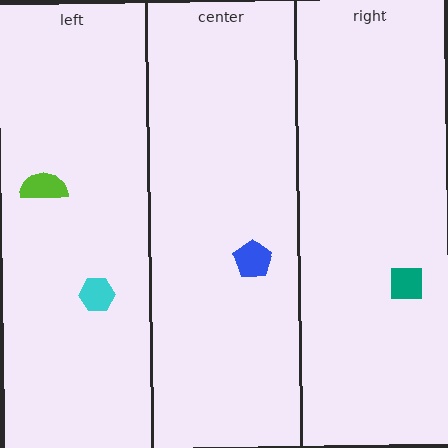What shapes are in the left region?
The lime semicircle, the cyan hexagon.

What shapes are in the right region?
The teal square.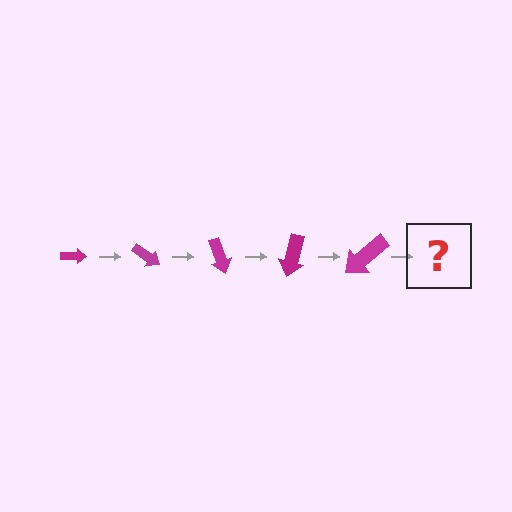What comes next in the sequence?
The next element should be an arrow, larger than the previous one and rotated 175 degrees from the start.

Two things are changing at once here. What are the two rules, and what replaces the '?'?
The two rules are that the arrow grows larger each step and it rotates 35 degrees each step. The '?' should be an arrow, larger than the previous one and rotated 175 degrees from the start.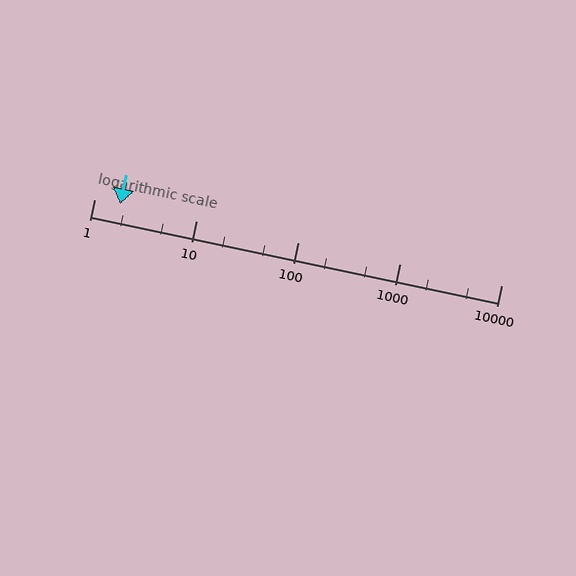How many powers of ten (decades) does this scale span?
The scale spans 4 decades, from 1 to 10000.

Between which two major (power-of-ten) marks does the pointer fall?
The pointer is between 1 and 10.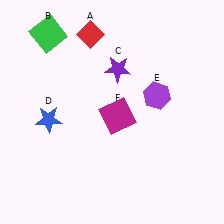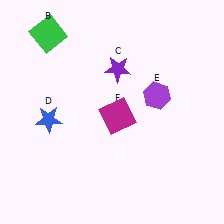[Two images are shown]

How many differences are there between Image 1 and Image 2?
There is 1 difference between the two images.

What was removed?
The red diamond (A) was removed in Image 2.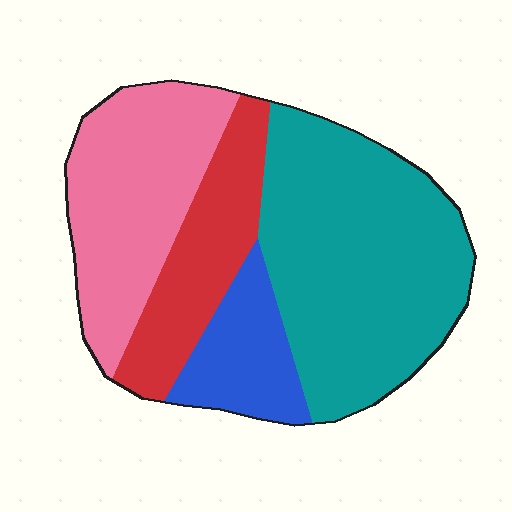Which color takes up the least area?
Blue, at roughly 10%.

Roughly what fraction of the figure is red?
Red covers 18% of the figure.